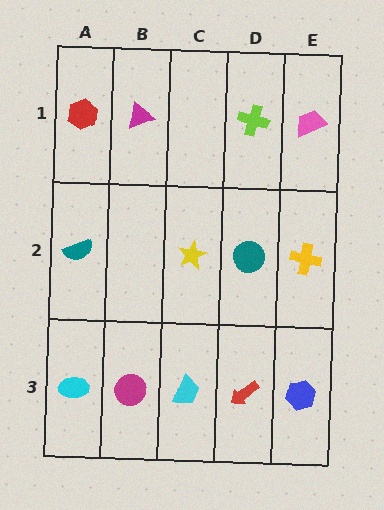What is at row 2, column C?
A yellow star.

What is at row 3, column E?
A blue hexagon.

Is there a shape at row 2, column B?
No, that cell is empty.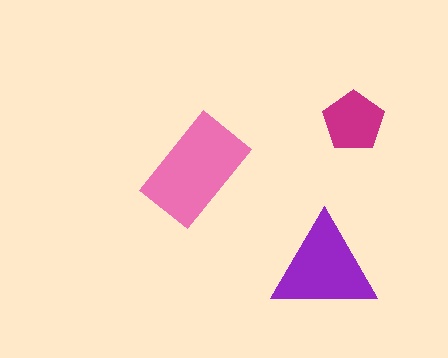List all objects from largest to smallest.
The pink rectangle, the purple triangle, the magenta pentagon.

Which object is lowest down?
The purple triangle is bottommost.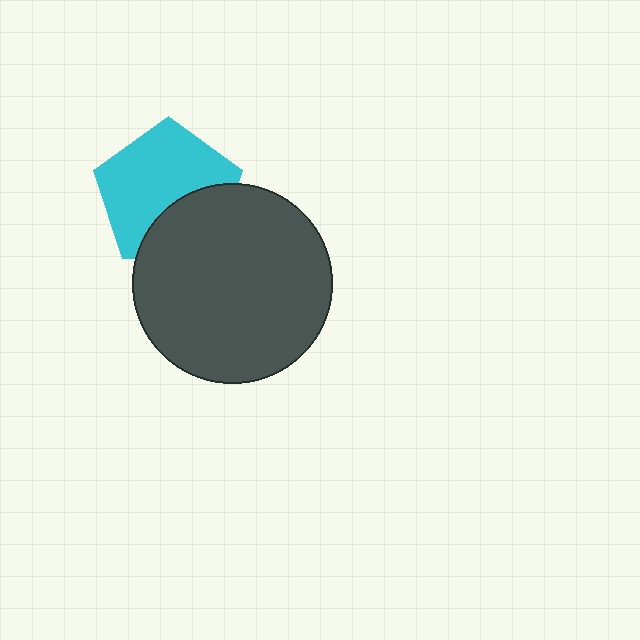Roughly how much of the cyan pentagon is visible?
Most of it is visible (roughly 66%).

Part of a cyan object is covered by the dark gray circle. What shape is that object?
It is a pentagon.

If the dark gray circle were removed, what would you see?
You would see the complete cyan pentagon.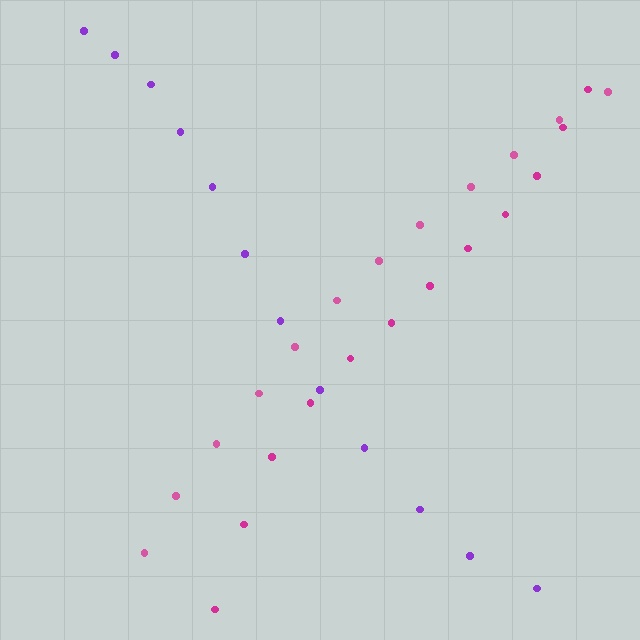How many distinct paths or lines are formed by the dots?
There are 3 distinct paths.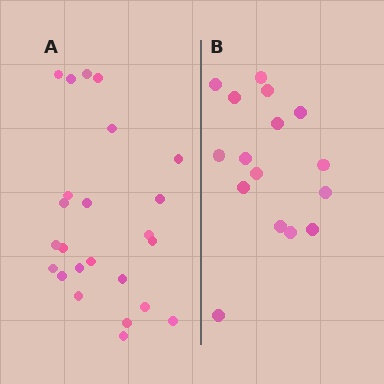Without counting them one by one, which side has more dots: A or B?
Region A (the left region) has more dots.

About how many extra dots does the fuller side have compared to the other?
Region A has roughly 8 or so more dots than region B.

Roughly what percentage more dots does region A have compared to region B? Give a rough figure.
About 50% more.